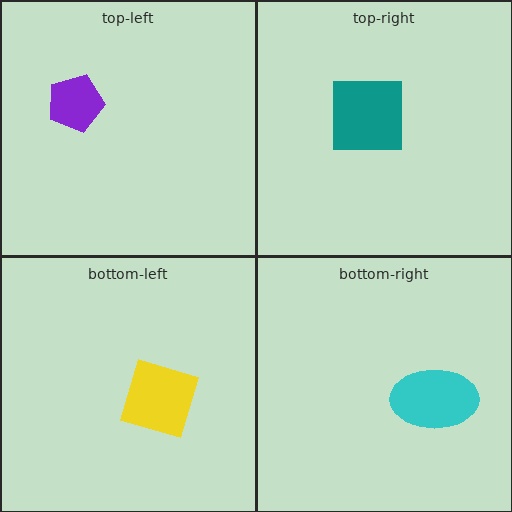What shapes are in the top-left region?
The purple pentagon.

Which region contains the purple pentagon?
The top-left region.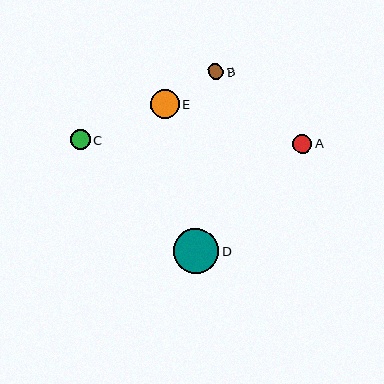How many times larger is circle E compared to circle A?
Circle E is approximately 1.5 times the size of circle A.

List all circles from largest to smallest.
From largest to smallest: D, E, C, A, B.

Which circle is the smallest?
Circle B is the smallest with a size of approximately 15 pixels.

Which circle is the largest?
Circle D is the largest with a size of approximately 45 pixels.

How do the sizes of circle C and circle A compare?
Circle C and circle A are approximately the same size.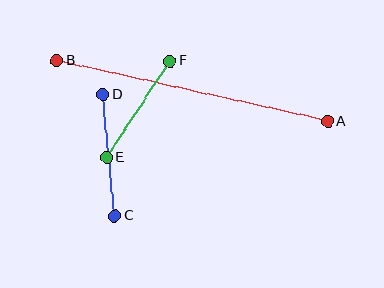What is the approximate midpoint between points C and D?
The midpoint is at approximately (109, 155) pixels.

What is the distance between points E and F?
The distance is approximately 115 pixels.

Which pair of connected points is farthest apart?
Points A and B are farthest apart.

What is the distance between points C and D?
The distance is approximately 121 pixels.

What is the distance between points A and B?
The distance is approximately 277 pixels.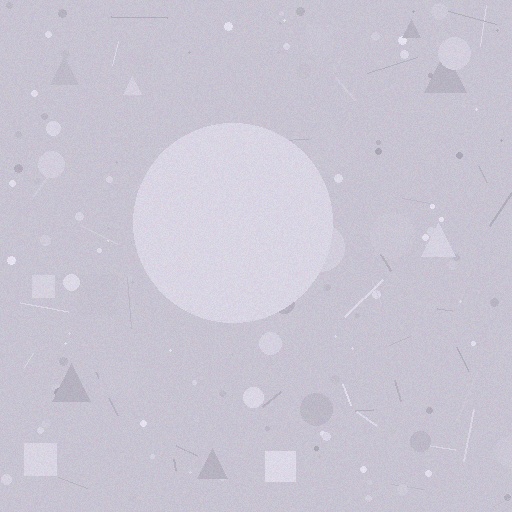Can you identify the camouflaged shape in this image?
The camouflaged shape is a circle.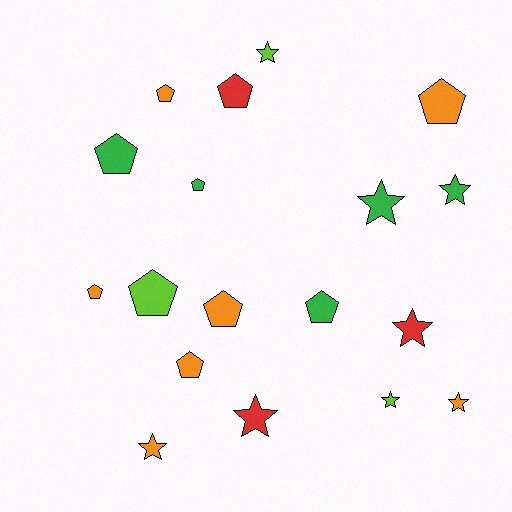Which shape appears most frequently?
Pentagon, with 10 objects.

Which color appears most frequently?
Orange, with 7 objects.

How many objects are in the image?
There are 18 objects.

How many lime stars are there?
There are 2 lime stars.